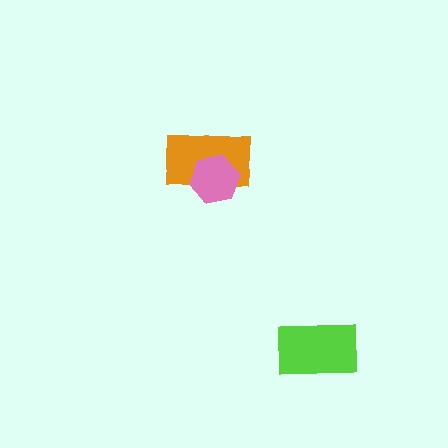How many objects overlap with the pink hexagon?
1 object overlaps with the pink hexagon.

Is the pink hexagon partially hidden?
No, no other shape covers it.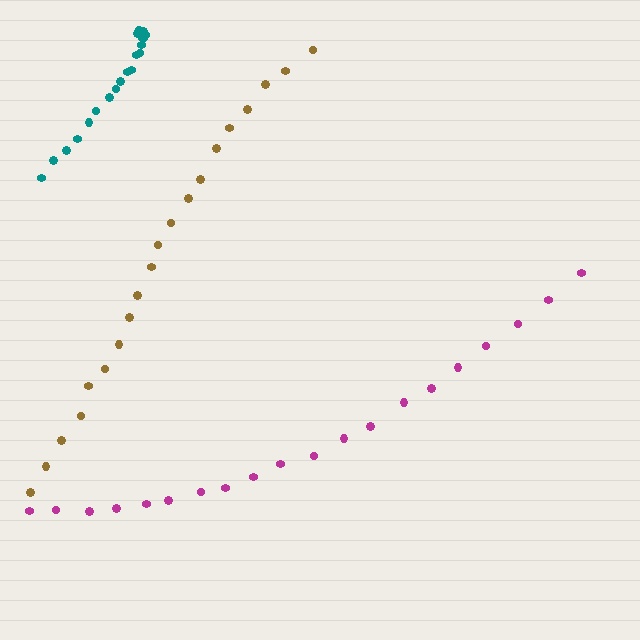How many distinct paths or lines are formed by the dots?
There are 3 distinct paths.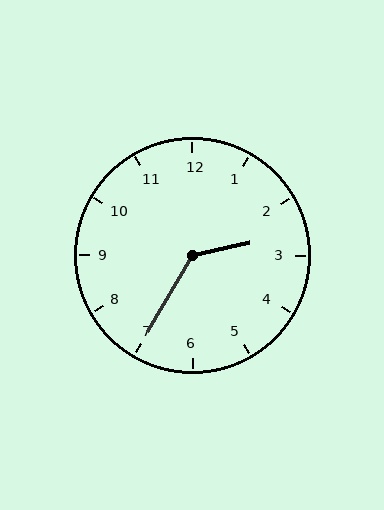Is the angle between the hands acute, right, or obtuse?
It is obtuse.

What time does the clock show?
2:35.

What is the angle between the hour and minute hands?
Approximately 132 degrees.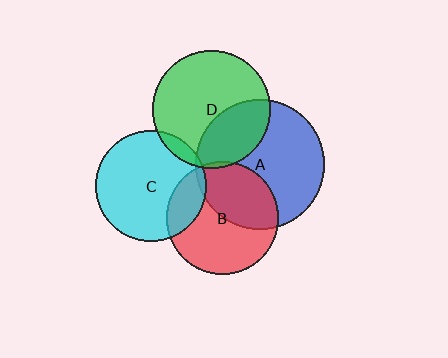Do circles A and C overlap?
Yes.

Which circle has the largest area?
Circle A (blue).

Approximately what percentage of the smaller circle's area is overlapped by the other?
Approximately 5%.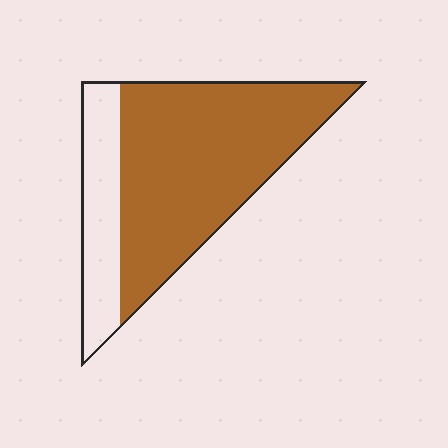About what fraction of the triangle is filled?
About three quarters (3/4).